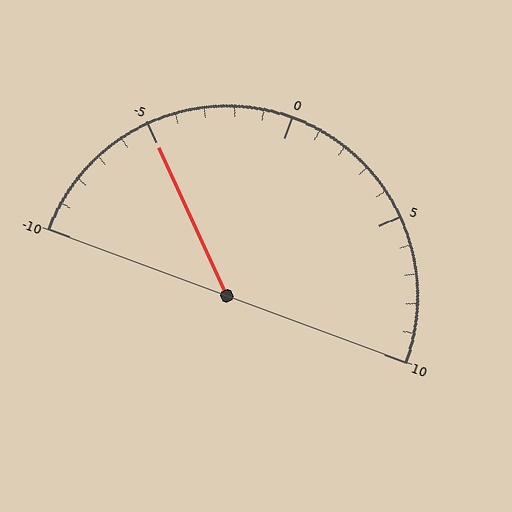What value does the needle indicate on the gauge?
The needle indicates approximately -5.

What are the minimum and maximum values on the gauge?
The gauge ranges from -10 to 10.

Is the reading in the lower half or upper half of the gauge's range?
The reading is in the lower half of the range (-10 to 10).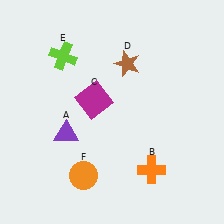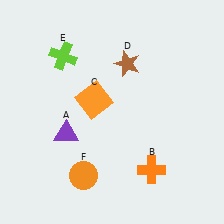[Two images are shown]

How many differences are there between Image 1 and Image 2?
There is 1 difference between the two images.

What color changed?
The square (C) changed from magenta in Image 1 to orange in Image 2.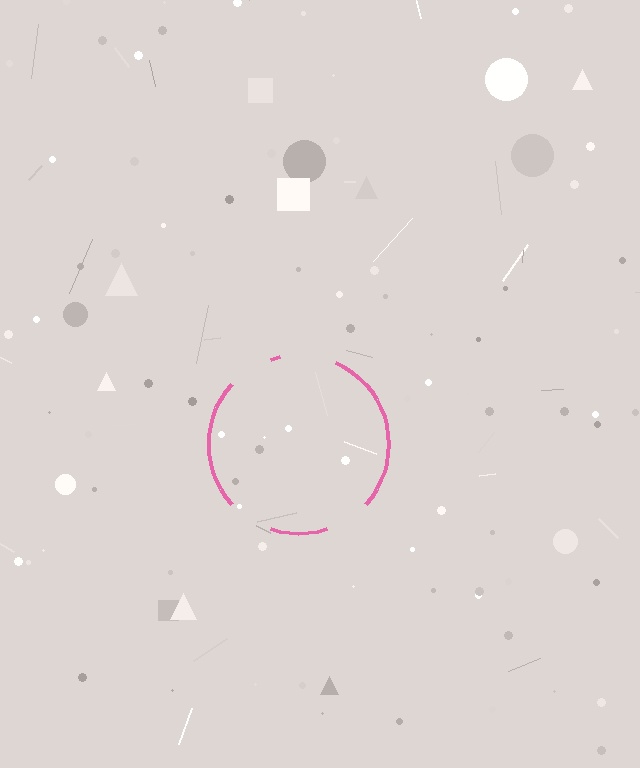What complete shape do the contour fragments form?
The contour fragments form a circle.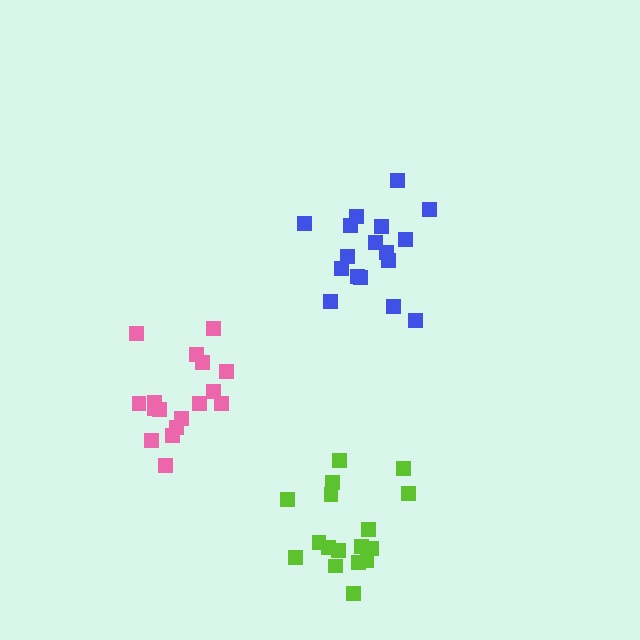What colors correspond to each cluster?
The clusters are colored: blue, pink, lime.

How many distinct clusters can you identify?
There are 3 distinct clusters.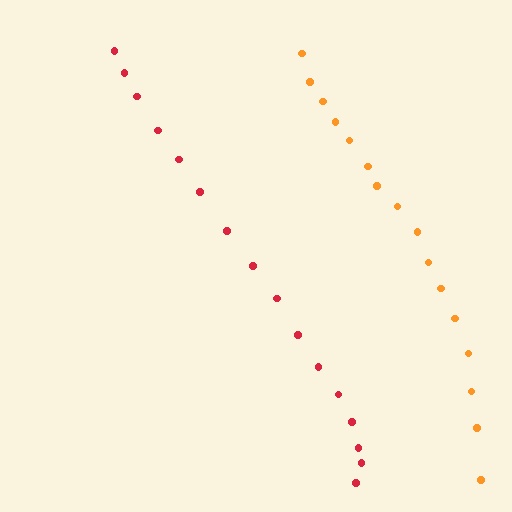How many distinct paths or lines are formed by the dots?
There are 2 distinct paths.